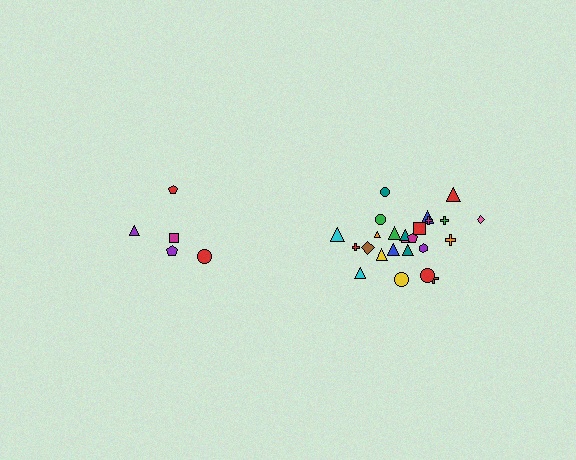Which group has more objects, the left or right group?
The right group.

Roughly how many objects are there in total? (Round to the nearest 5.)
Roughly 30 objects in total.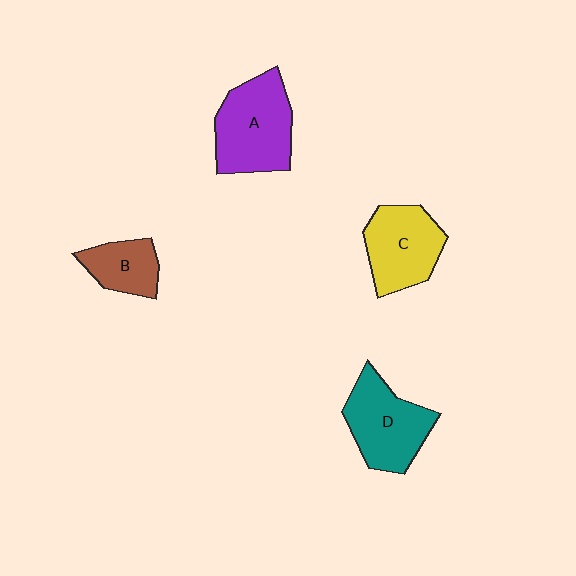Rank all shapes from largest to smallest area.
From largest to smallest: A (purple), D (teal), C (yellow), B (brown).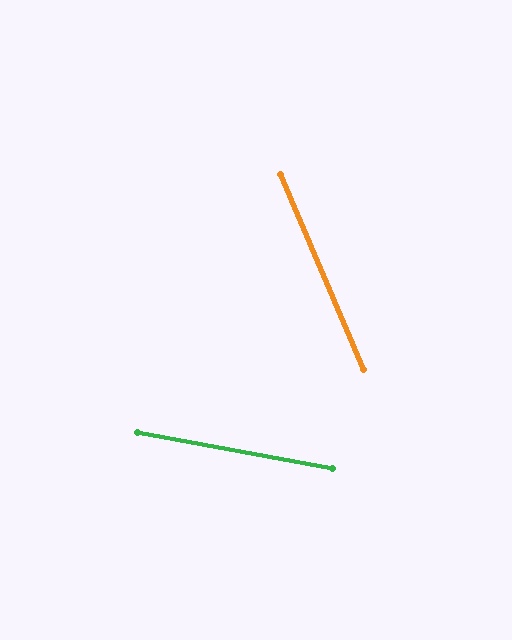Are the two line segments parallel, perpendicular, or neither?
Neither parallel nor perpendicular — they differ by about 57°.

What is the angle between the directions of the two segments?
Approximately 57 degrees.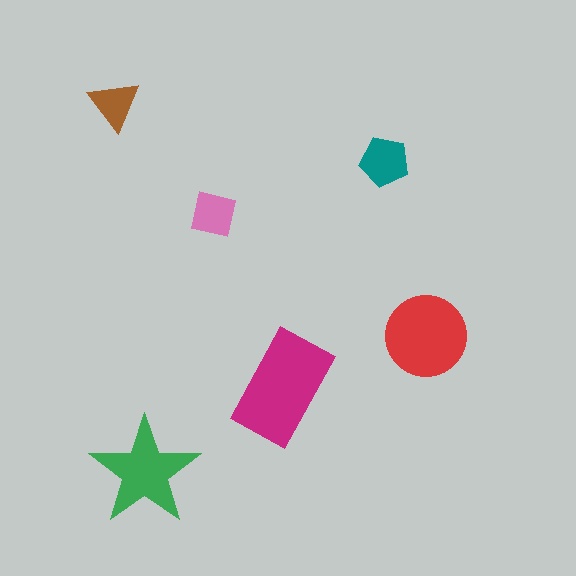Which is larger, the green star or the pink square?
The green star.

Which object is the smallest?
The brown triangle.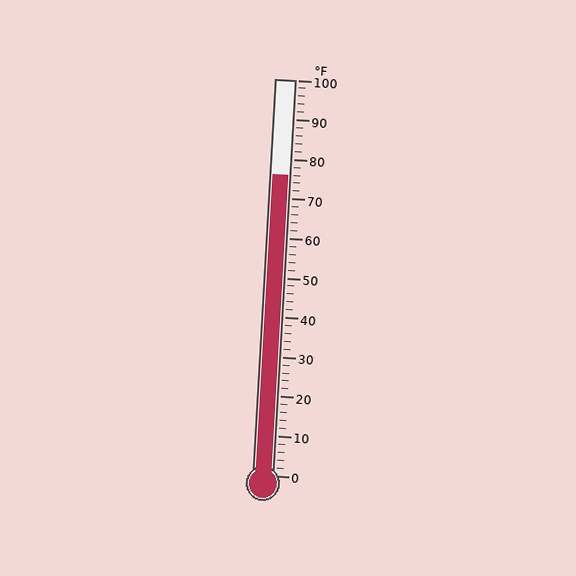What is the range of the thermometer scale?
The thermometer scale ranges from 0°F to 100°F.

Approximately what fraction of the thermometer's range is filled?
The thermometer is filled to approximately 75% of its range.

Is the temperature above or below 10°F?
The temperature is above 10°F.